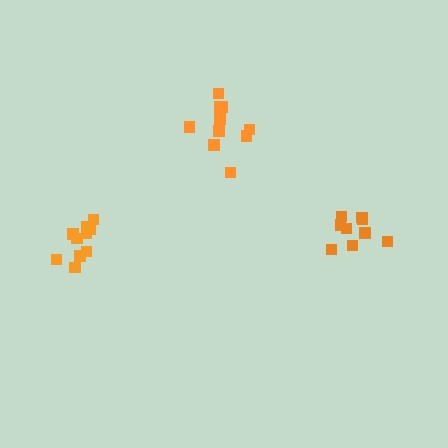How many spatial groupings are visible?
There are 3 spatial groupings.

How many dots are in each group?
Group 1: 10 dots, Group 2: 10 dots, Group 3: 9 dots (29 total).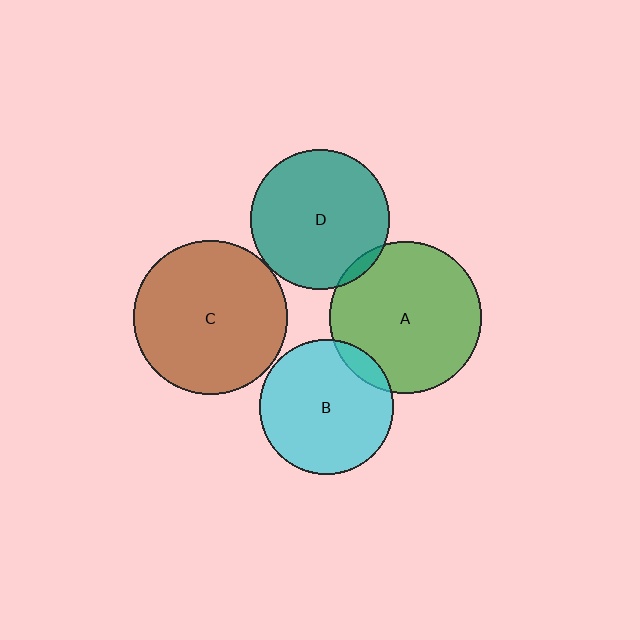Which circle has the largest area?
Circle C (brown).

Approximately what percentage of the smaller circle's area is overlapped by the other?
Approximately 10%.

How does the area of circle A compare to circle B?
Approximately 1.3 times.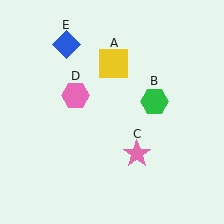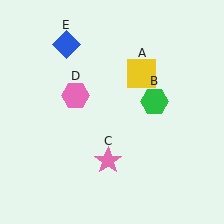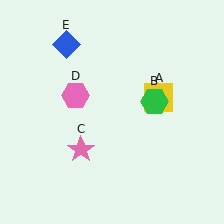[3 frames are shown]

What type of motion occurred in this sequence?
The yellow square (object A), pink star (object C) rotated clockwise around the center of the scene.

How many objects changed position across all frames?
2 objects changed position: yellow square (object A), pink star (object C).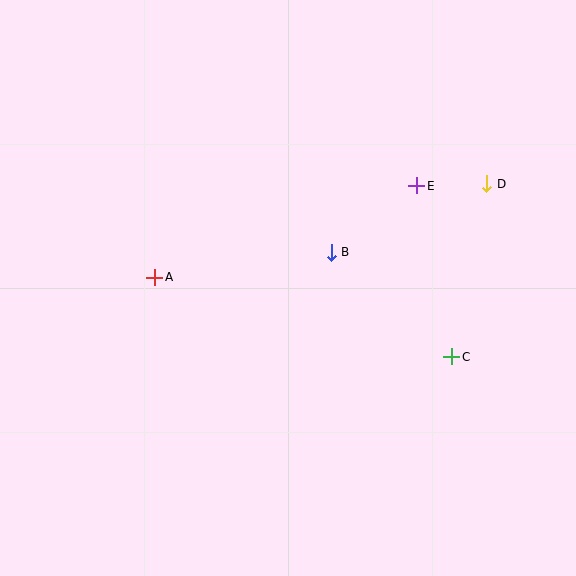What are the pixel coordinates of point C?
Point C is at (452, 357).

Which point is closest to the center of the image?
Point B at (331, 252) is closest to the center.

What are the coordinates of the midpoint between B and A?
The midpoint between B and A is at (243, 265).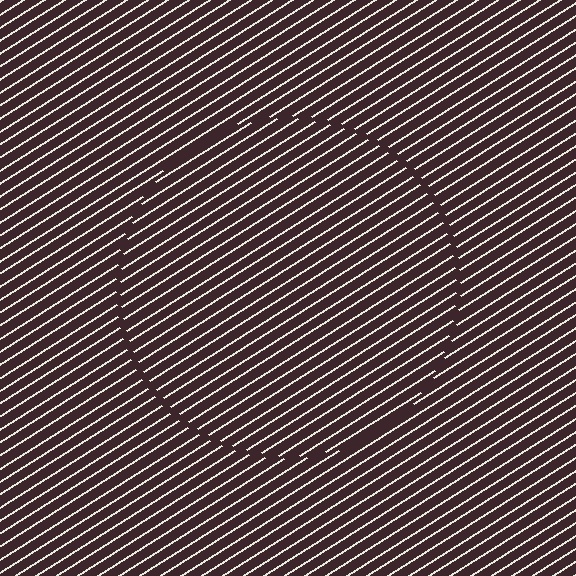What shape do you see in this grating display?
An illusory circle. The interior of the shape contains the same grating, shifted by half a period — the contour is defined by the phase discontinuity where line-ends from the inner and outer gratings abut.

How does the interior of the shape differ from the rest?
The interior of the shape contains the same grating, shifted by half a period — the contour is defined by the phase discontinuity where line-ends from the inner and outer gratings abut.